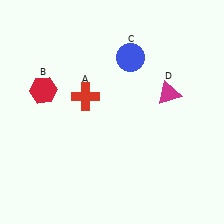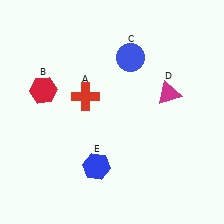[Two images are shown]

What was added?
A blue hexagon (E) was added in Image 2.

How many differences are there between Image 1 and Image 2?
There is 1 difference between the two images.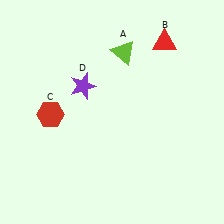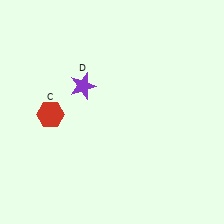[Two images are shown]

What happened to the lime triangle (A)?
The lime triangle (A) was removed in Image 2. It was in the top-right area of Image 1.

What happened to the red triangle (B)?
The red triangle (B) was removed in Image 2. It was in the top-right area of Image 1.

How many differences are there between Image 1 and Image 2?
There are 2 differences between the two images.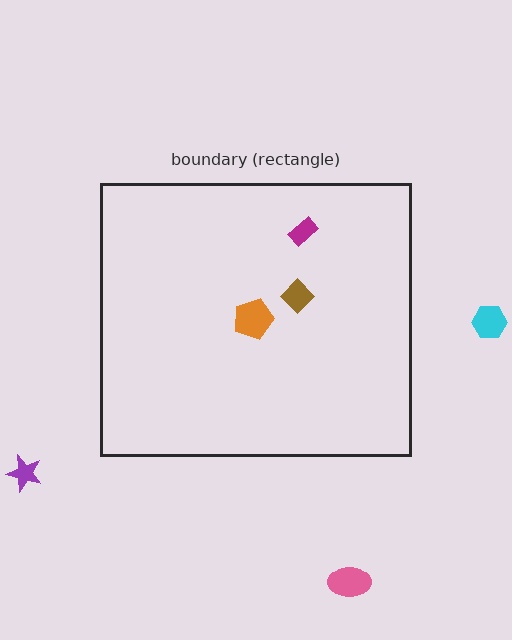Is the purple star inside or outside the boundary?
Outside.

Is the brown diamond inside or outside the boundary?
Inside.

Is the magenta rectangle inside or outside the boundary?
Inside.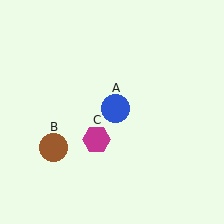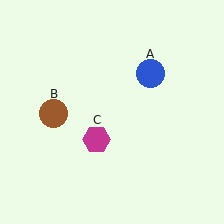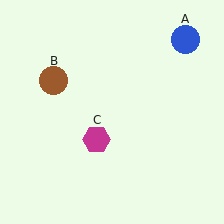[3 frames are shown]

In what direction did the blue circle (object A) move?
The blue circle (object A) moved up and to the right.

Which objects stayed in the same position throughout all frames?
Magenta hexagon (object C) remained stationary.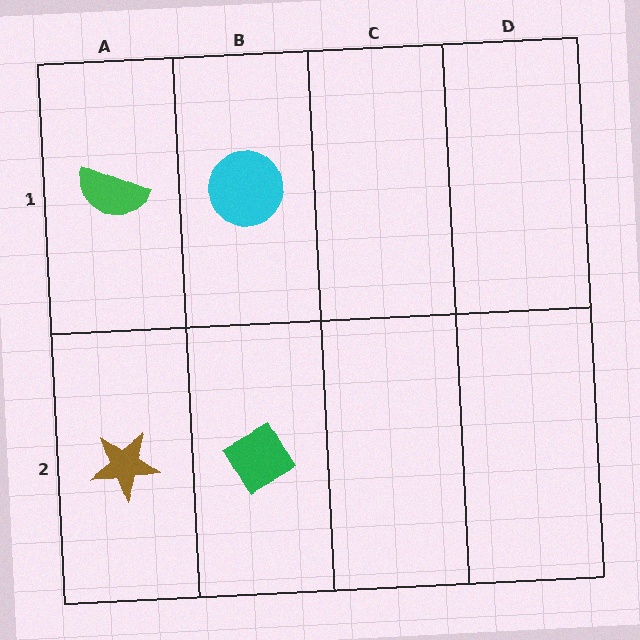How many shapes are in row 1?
2 shapes.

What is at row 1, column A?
A green semicircle.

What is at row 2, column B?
A green diamond.